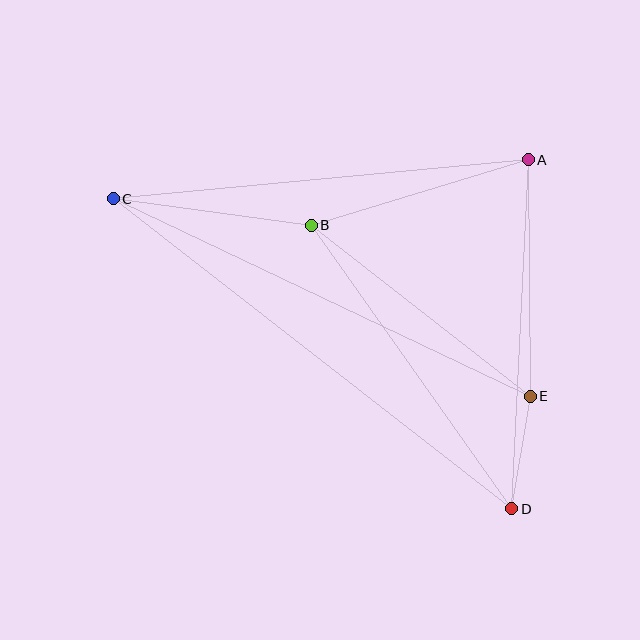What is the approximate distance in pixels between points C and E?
The distance between C and E is approximately 462 pixels.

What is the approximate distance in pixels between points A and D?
The distance between A and D is approximately 349 pixels.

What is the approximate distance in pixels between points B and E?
The distance between B and E is approximately 278 pixels.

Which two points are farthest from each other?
Points C and D are farthest from each other.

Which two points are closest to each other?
Points D and E are closest to each other.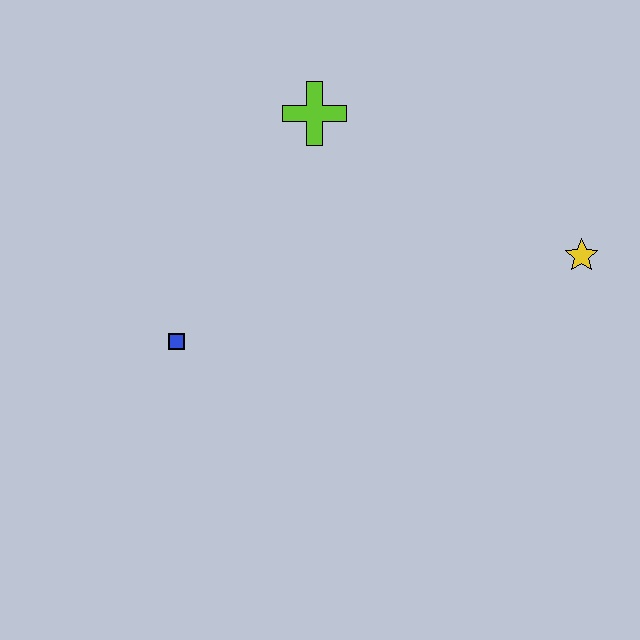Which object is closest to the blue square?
The lime cross is closest to the blue square.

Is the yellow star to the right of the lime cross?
Yes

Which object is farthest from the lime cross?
The yellow star is farthest from the lime cross.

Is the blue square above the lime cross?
No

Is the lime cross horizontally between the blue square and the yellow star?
Yes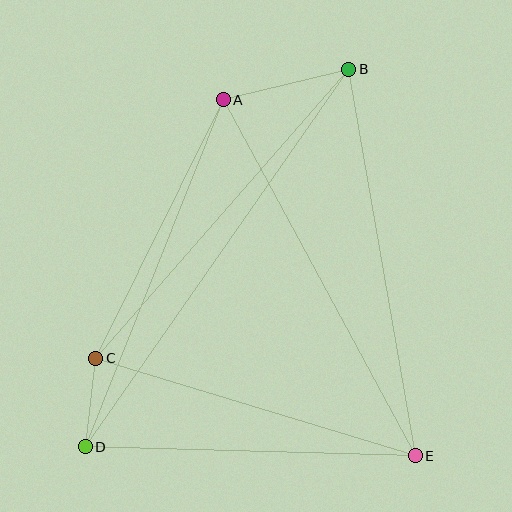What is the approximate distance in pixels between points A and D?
The distance between A and D is approximately 373 pixels.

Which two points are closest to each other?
Points C and D are closest to each other.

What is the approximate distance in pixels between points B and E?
The distance between B and E is approximately 392 pixels.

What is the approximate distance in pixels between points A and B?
The distance between A and B is approximately 129 pixels.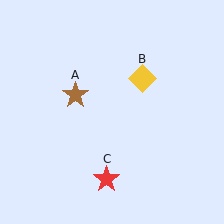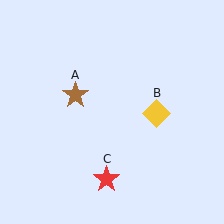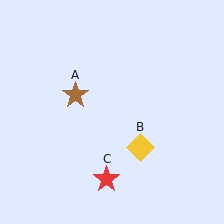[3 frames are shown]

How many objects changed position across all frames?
1 object changed position: yellow diamond (object B).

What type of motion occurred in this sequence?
The yellow diamond (object B) rotated clockwise around the center of the scene.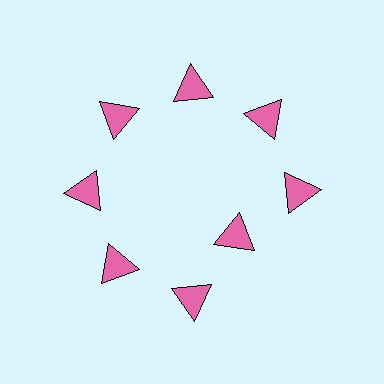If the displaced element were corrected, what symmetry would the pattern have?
It would have 8-fold rotational symmetry — the pattern would map onto itself every 45 degrees.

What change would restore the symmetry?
The symmetry would be restored by moving it outward, back onto the ring so that all 8 triangles sit at equal angles and equal distance from the center.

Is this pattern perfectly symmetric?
No. The 8 pink triangles are arranged in a ring, but one element near the 4 o'clock position is pulled inward toward the center, breaking the 8-fold rotational symmetry.